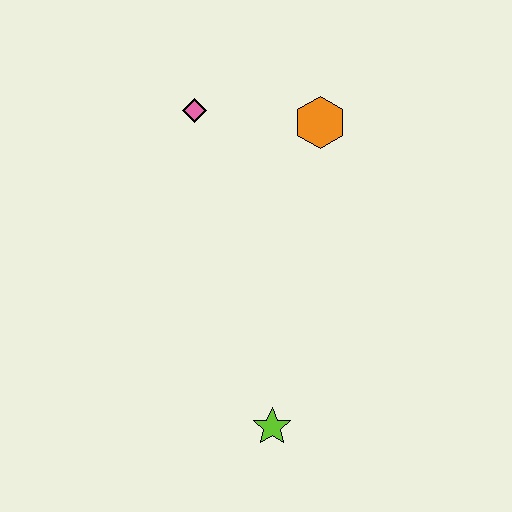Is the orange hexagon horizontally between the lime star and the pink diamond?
No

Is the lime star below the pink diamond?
Yes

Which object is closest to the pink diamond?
The orange hexagon is closest to the pink diamond.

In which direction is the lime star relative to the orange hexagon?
The lime star is below the orange hexagon.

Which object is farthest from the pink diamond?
The lime star is farthest from the pink diamond.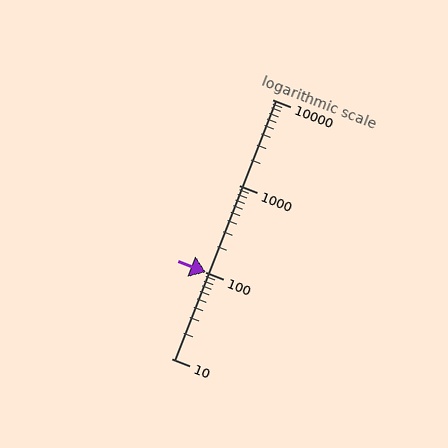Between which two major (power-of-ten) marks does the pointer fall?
The pointer is between 10 and 100.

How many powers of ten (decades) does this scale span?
The scale spans 3 decades, from 10 to 10000.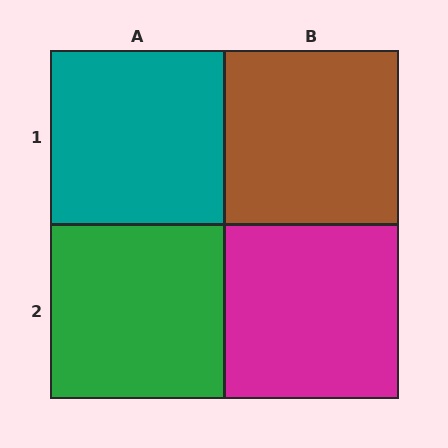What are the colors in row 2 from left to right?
Green, magenta.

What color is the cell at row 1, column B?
Brown.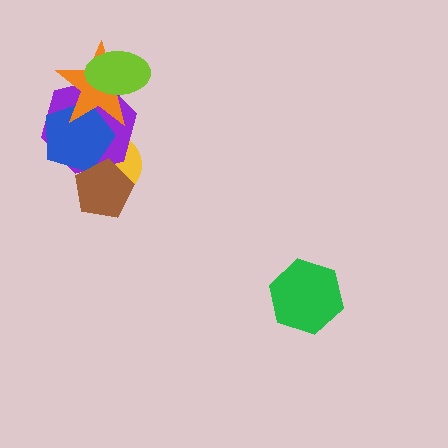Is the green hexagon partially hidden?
No, no other shape covers it.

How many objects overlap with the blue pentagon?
4 objects overlap with the blue pentagon.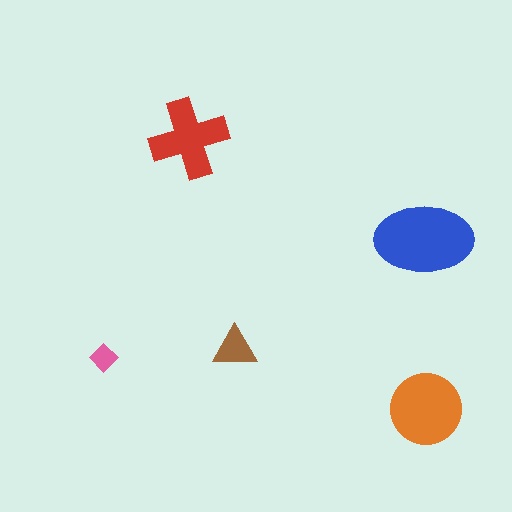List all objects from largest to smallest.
The blue ellipse, the orange circle, the red cross, the brown triangle, the pink diamond.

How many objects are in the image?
There are 5 objects in the image.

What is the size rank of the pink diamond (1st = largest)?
5th.